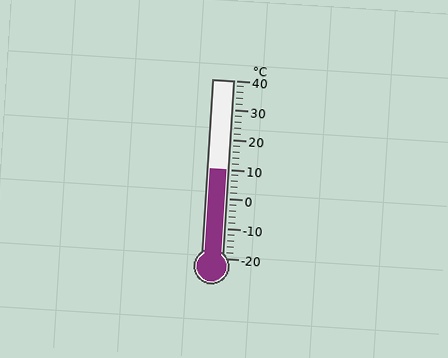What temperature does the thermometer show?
The thermometer shows approximately 10°C.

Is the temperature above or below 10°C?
The temperature is at 10°C.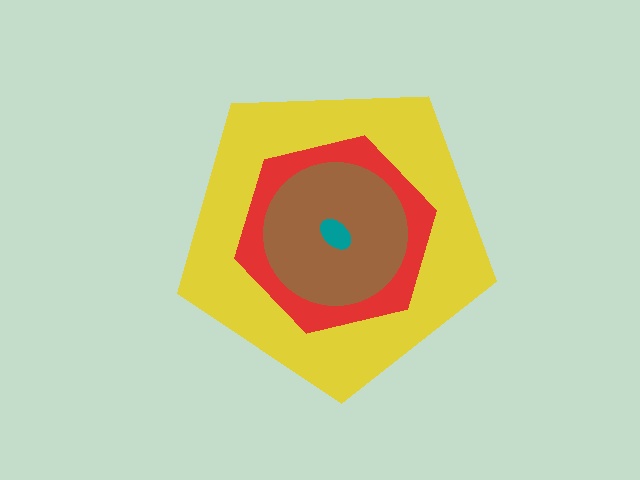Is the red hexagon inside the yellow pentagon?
Yes.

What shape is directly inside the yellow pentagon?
The red hexagon.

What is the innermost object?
The teal ellipse.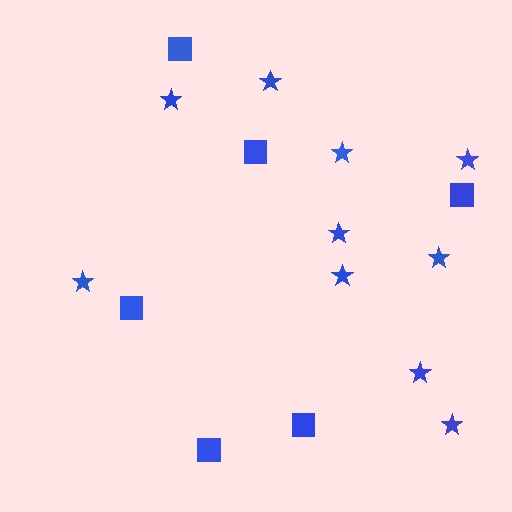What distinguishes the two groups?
There are 2 groups: one group of squares (6) and one group of stars (10).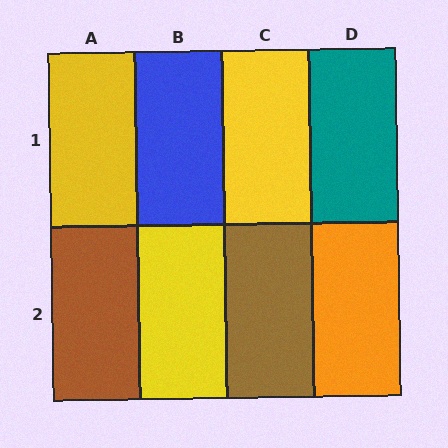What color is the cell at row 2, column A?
Brown.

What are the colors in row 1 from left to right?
Yellow, blue, yellow, teal.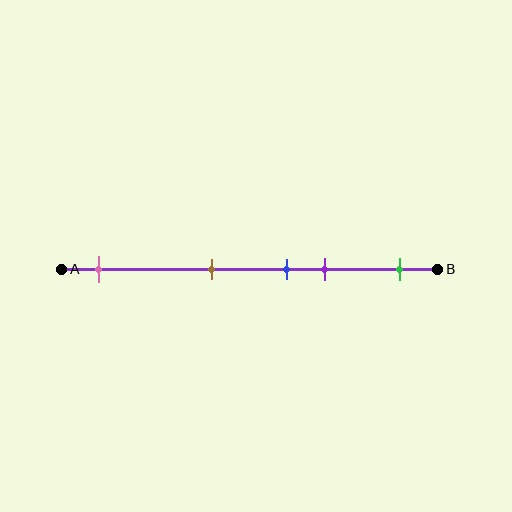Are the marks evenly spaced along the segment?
No, the marks are not evenly spaced.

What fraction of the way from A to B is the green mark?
The green mark is approximately 90% (0.9) of the way from A to B.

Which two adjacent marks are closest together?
The blue and purple marks are the closest adjacent pair.